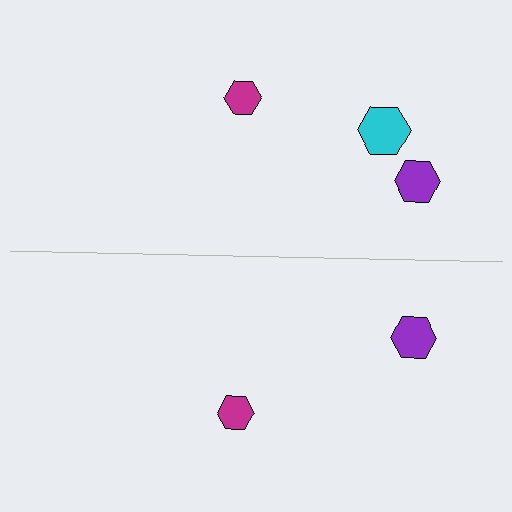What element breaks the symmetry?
A cyan hexagon is missing from the bottom side.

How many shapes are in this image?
There are 5 shapes in this image.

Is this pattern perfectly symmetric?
No, the pattern is not perfectly symmetric. A cyan hexagon is missing from the bottom side.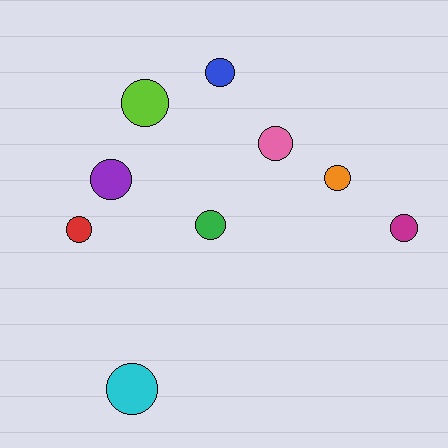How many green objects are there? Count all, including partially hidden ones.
There is 1 green object.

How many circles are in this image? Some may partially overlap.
There are 9 circles.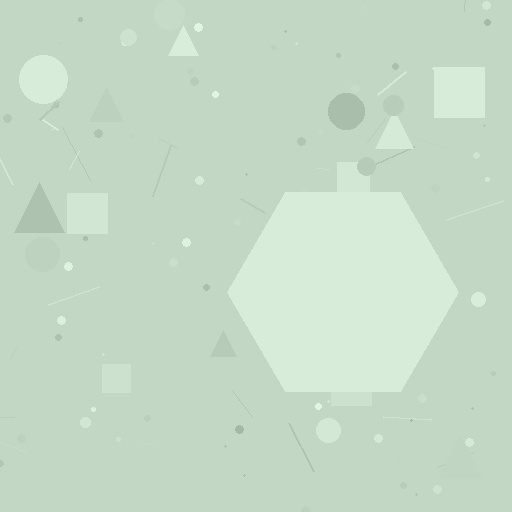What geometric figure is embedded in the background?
A hexagon is embedded in the background.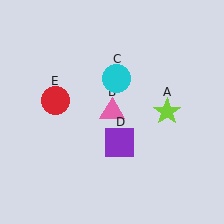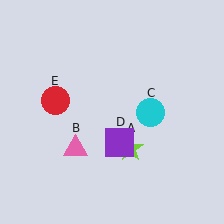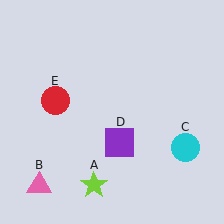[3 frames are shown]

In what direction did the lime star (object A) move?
The lime star (object A) moved down and to the left.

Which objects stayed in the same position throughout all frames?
Purple square (object D) and red circle (object E) remained stationary.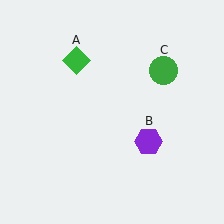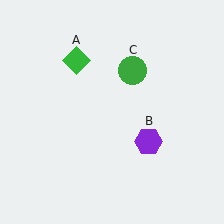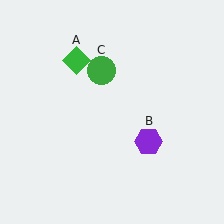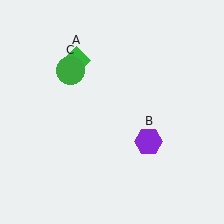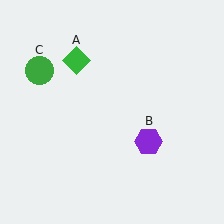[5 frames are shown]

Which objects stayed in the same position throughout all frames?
Green diamond (object A) and purple hexagon (object B) remained stationary.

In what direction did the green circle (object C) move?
The green circle (object C) moved left.